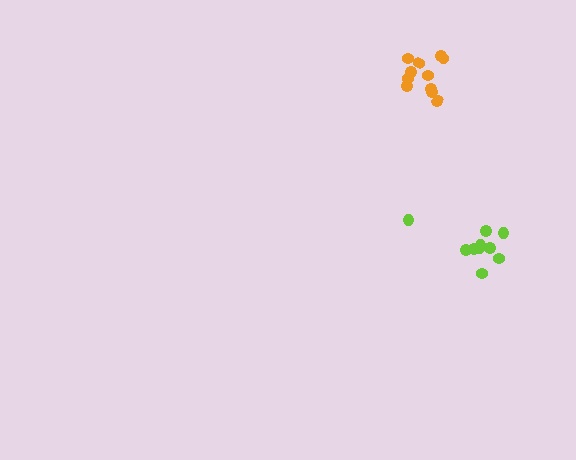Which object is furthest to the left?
The orange cluster is leftmost.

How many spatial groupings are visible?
There are 2 spatial groupings.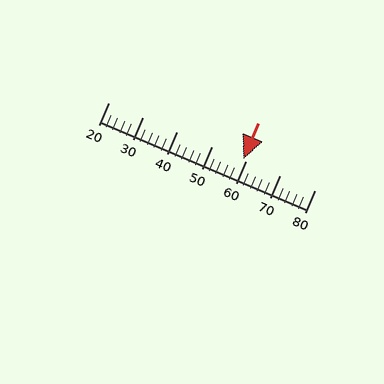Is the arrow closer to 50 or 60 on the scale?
The arrow is closer to 60.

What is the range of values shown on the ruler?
The ruler shows values from 20 to 80.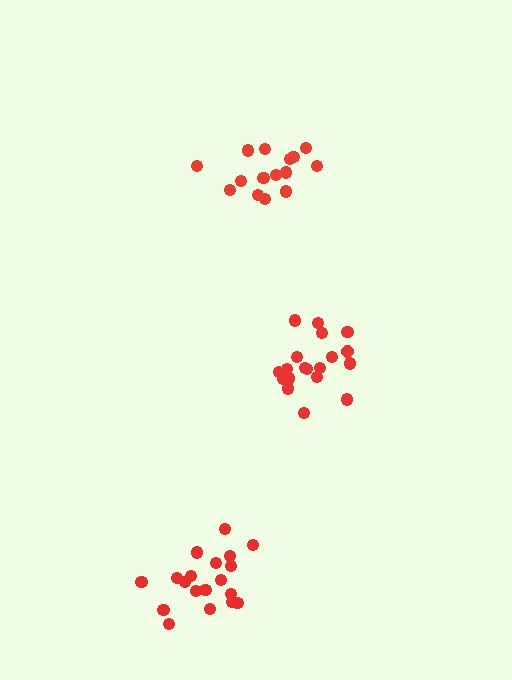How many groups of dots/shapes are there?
There are 3 groups.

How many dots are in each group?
Group 1: 19 dots, Group 2: 15 dots, Group 3: 19 dots (53 total).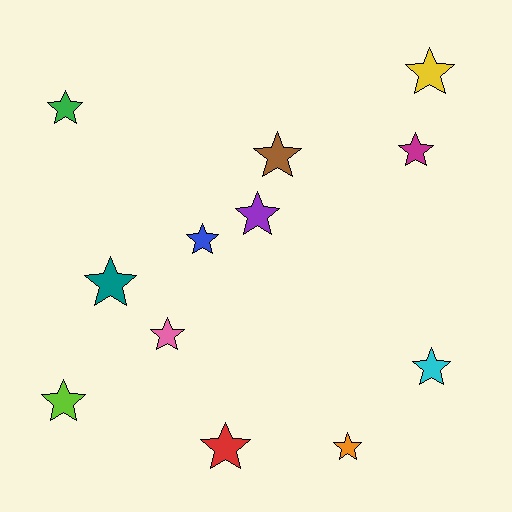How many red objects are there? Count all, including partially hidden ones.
There is 1 red object.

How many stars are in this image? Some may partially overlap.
There are 12 stars.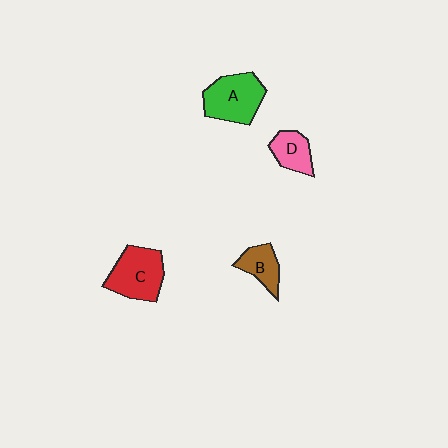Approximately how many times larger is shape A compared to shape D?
Approximately 1.7 times.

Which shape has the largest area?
Shape C (red).